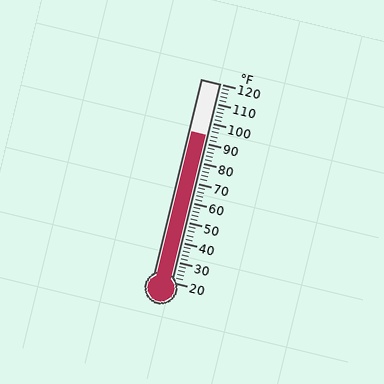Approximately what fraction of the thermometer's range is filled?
The thermometer is filled to approximately 75% of its range.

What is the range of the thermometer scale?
The thermometer scale ranges from 20°F to 120°F.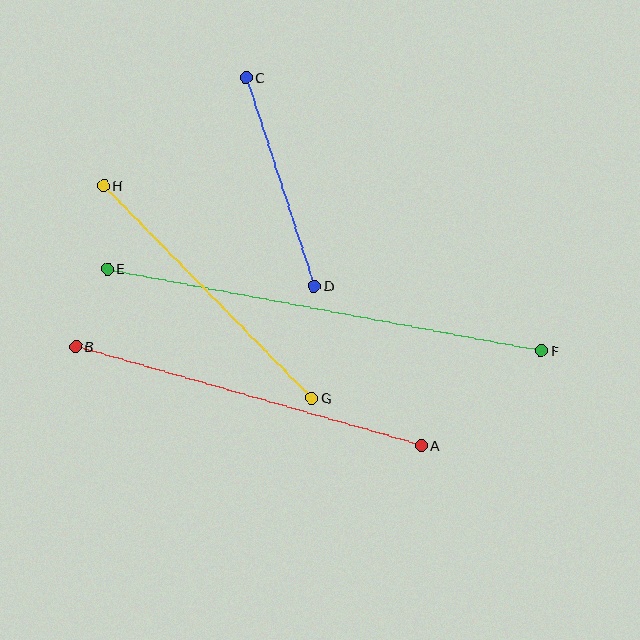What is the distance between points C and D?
The distance is approximately 219 pixels.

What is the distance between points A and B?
The distance is approximately 360 pixels.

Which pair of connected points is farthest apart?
Points E and F are farthest apart.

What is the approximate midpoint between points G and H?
The midpoint is at approximately (208, 292) pixels.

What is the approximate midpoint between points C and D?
The midpoint is at approximately (280, 181) pixels.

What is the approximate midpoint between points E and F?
The midpoint is at approximately (324, 310) pixels.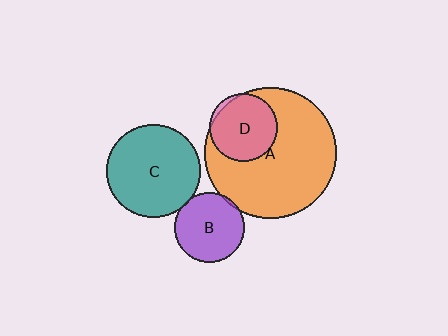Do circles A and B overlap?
Yes.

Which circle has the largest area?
Circle A (orange).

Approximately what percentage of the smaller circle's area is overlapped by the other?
Approximately 5%.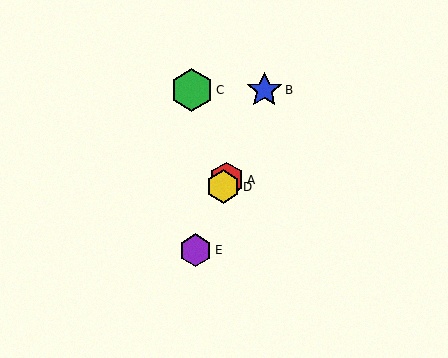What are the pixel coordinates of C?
Object C is at (192, 90).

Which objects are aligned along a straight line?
Objects A, B, D, E are aligned along a straight line.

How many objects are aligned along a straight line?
4 objects (A, B, D, E) are aligned along a straight line.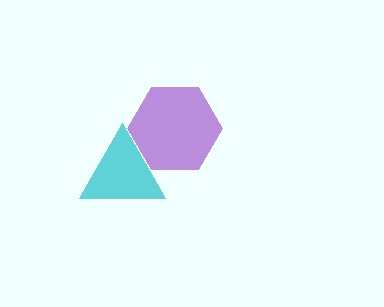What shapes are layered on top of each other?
The layered shapes are: a purple hexagon, a cyan triangle.